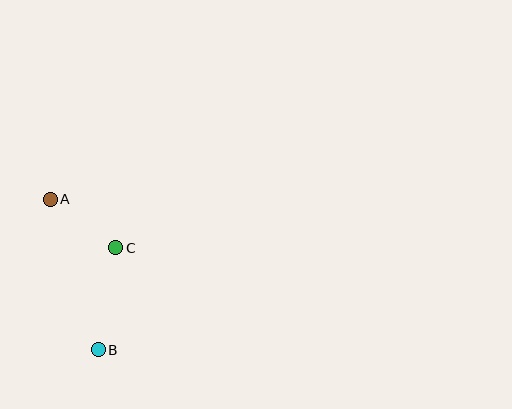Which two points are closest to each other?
Points A and C are closest to each other.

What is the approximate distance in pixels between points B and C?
The distance between B and C is approximately 103 pixels.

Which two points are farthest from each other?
Points A and B are farthest from each other.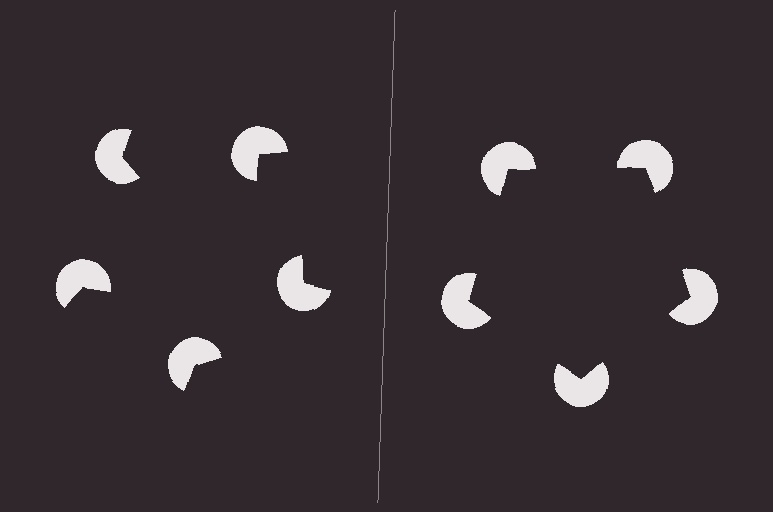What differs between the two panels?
The pac-man discs are positioned identically on both sides; only the wedge orientations differ. On the right they align to a pentagon; on the left they are misaligned.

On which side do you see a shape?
An illusory pentagon appears on the right side. On the left side the wedge cuts are rotated, so no coherent shape forms.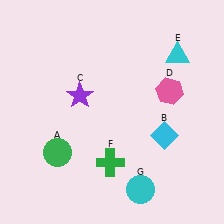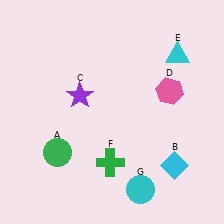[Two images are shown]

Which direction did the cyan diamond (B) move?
The cyan diamond (B) moved down.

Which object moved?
The cyan diamond (B) moved down.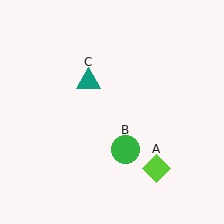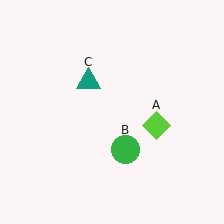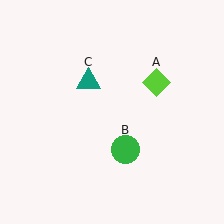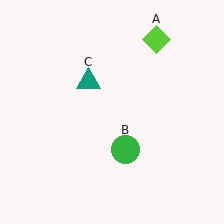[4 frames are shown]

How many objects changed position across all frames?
1 object changed position: lime diamond (object A).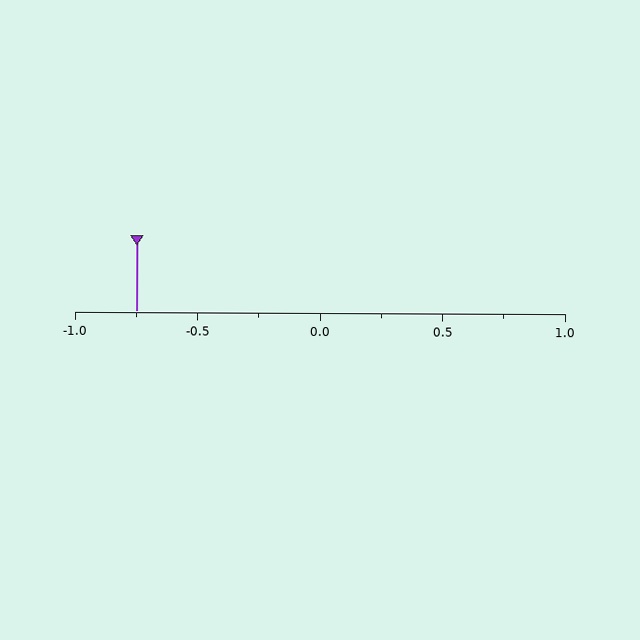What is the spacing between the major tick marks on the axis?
The major ticks are spaced 0.5 apart.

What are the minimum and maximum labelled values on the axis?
The axis runs from -1.0 to 1.0.